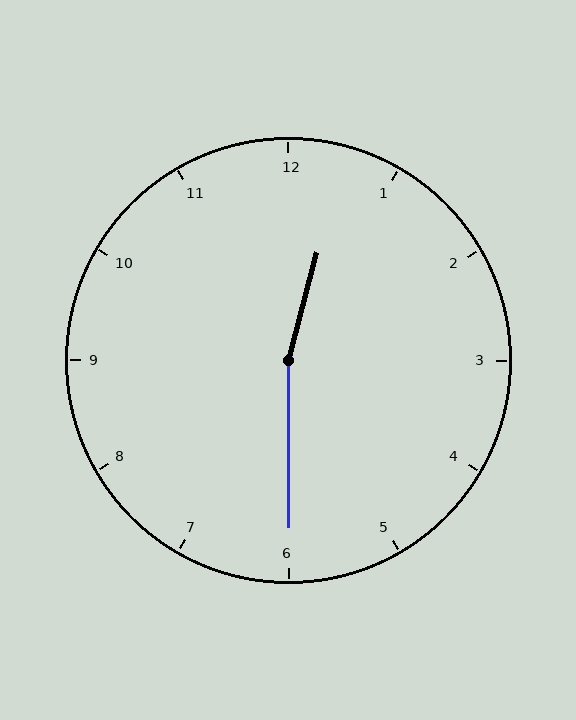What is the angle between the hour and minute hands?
Approximately 165 degrees.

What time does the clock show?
12:30.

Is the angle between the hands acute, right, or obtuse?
It is obtuse.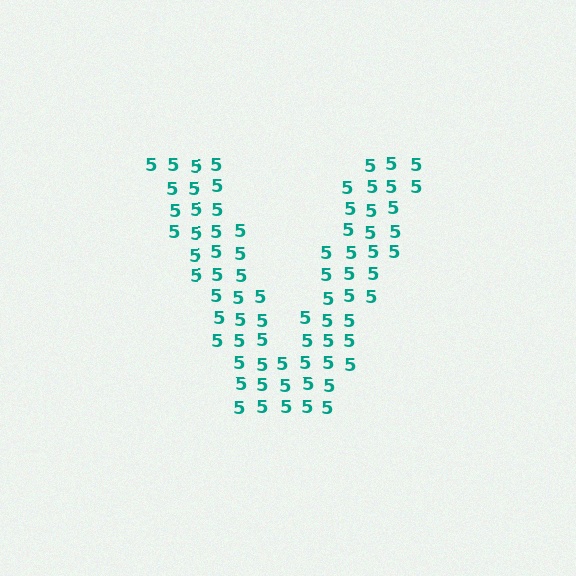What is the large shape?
The large shape is the letter V.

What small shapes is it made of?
It is made of small digit 5's.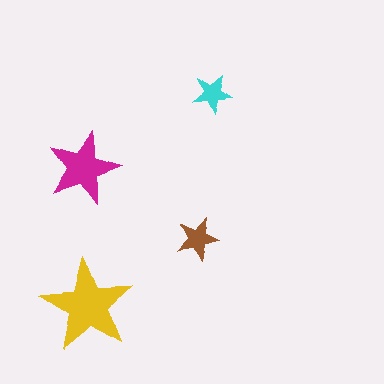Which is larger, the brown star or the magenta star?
The magenta one.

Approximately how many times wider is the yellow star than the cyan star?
About 2.5 times wider.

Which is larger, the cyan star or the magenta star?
The magenta one.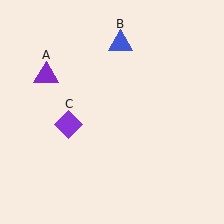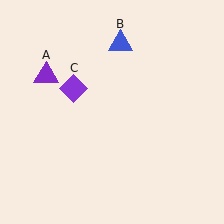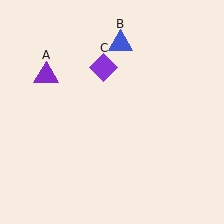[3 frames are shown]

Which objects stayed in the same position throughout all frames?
Purple triangle (object A) and blue triangle (object B) remained stationary.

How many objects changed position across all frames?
1 object changed position: purple diamond (object C).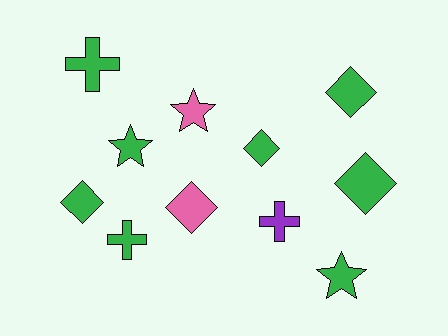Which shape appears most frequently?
Diamond, with 5 objects.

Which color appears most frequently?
Green, with 8 objects.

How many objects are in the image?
There are 11 objects.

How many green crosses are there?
There are 2 green crosses.